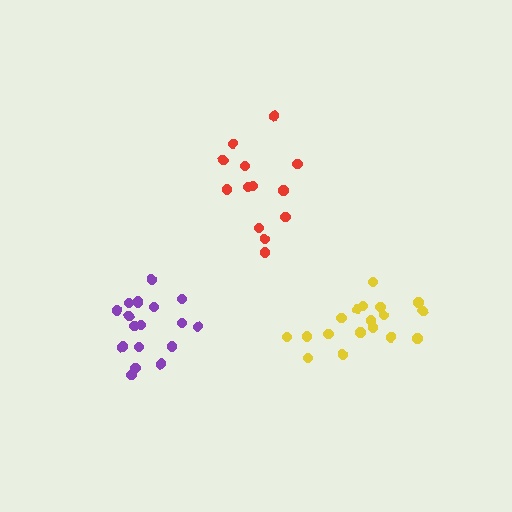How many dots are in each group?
Group 1: 18 dots, Group 2: 13 dots, Group 3: 18 dots (49 total).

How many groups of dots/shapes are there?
There are 3 groups.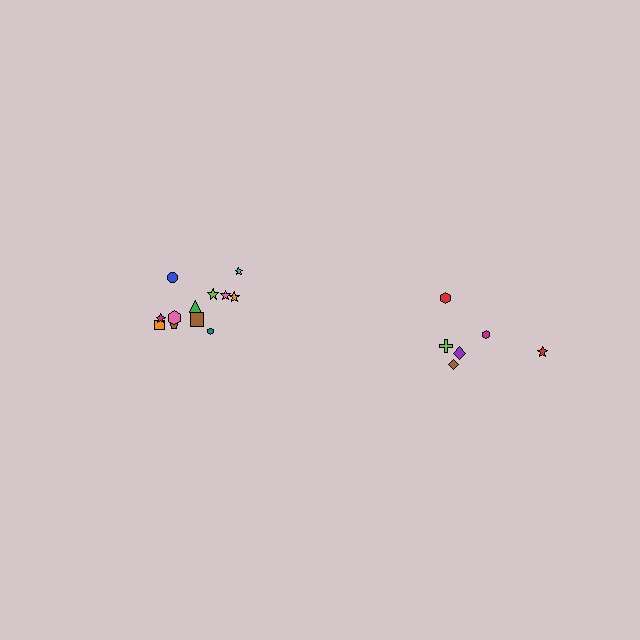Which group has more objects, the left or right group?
The left group.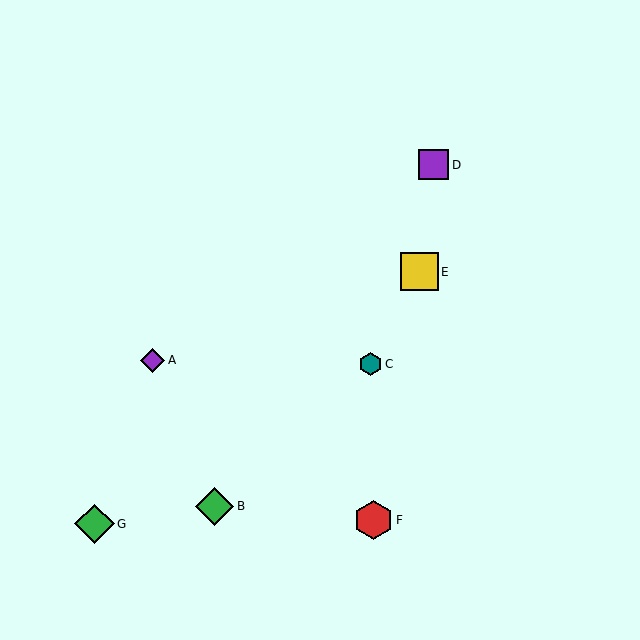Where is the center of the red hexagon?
The center of the red hexagon is at (373, 520).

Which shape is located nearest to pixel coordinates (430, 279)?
The yellow square (labeled E) at (419, 272) is nearest to that location.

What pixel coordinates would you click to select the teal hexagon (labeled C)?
Click at (371, 364) to select the teal hexagon C.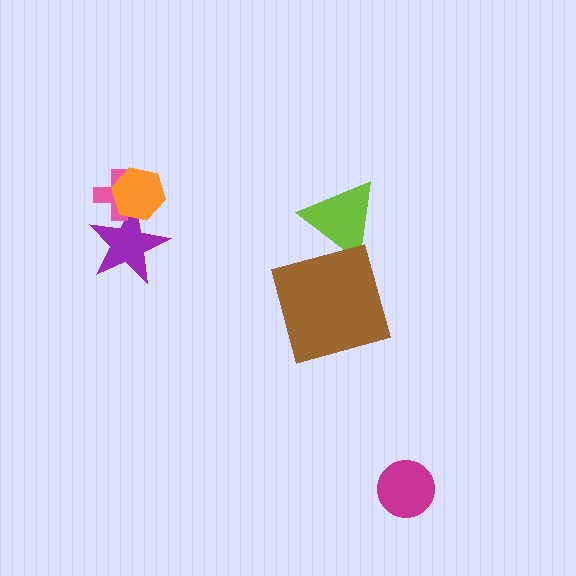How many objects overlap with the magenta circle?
0 objects overlap with the magenta circle.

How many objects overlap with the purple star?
2 objects overlap with the purple star.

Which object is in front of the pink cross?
The orange hexagon is in front of the pink cross.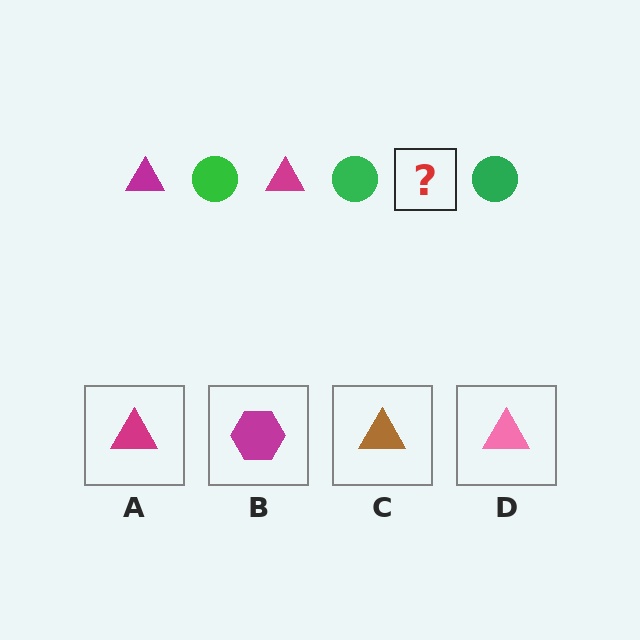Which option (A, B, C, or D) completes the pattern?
A.